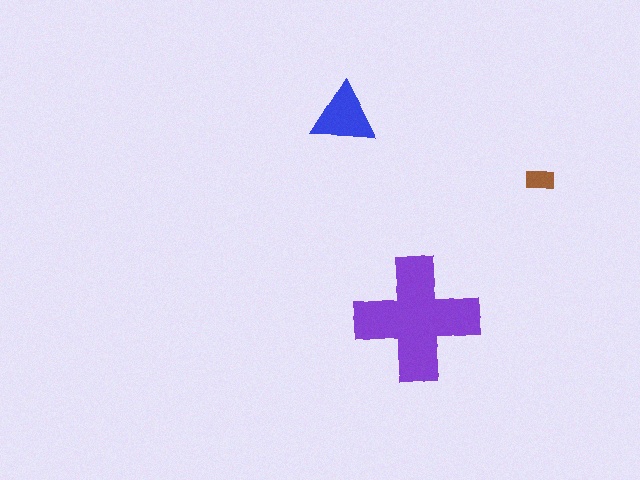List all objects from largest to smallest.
The purple cross, the blue triangle, the brown rectangle.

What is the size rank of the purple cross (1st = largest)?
1st.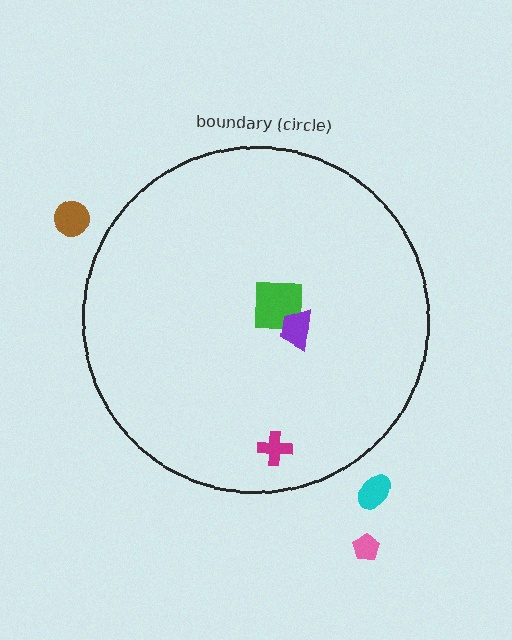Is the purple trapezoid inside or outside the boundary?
Inside.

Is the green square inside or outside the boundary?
Inside.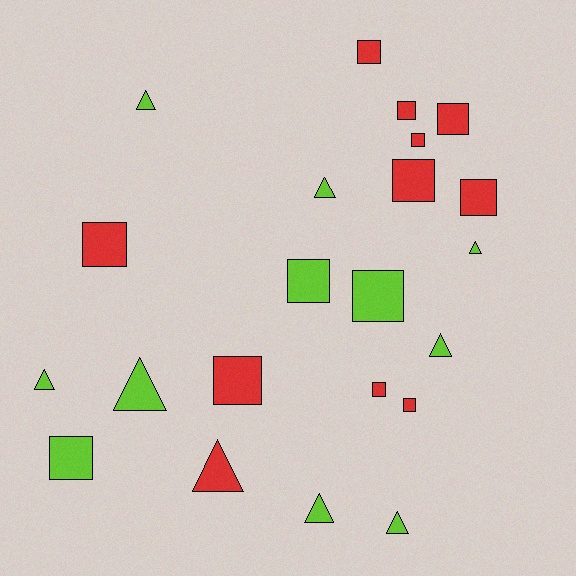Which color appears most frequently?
Red, with 11 objects.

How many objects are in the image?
There are 22 objects.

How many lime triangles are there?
There are 8 lime triangles.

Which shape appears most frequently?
Square, with 13 objects.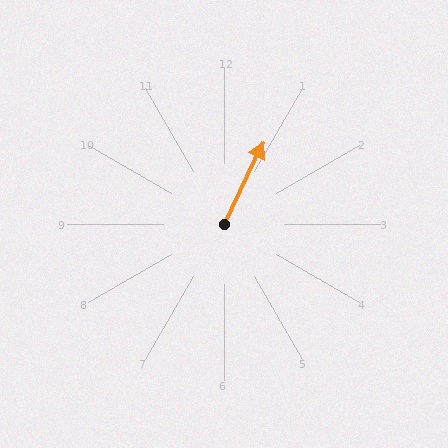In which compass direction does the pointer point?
Northeast.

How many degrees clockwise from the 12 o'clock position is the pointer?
Approximately 26 degrees.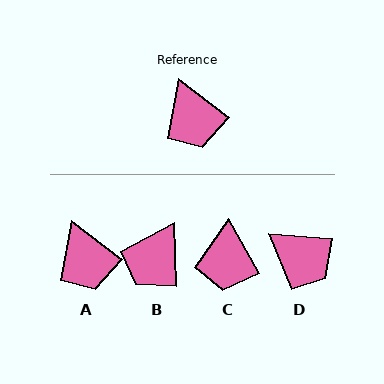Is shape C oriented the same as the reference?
No, it is off by about 24 degrees.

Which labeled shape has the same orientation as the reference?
A.